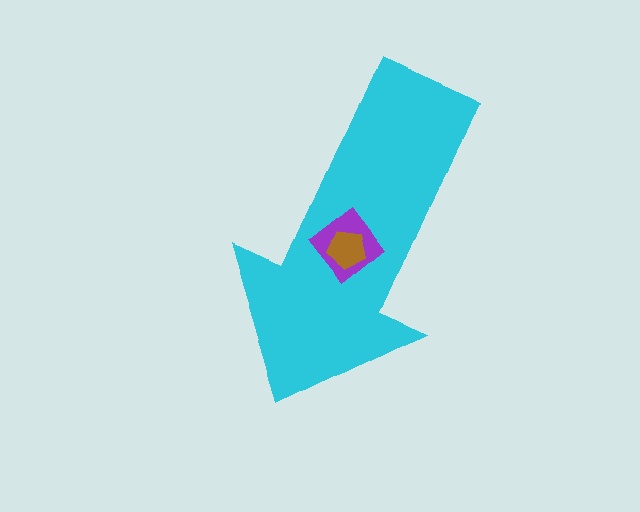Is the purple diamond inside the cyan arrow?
Yes.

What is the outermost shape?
The cyan arrow.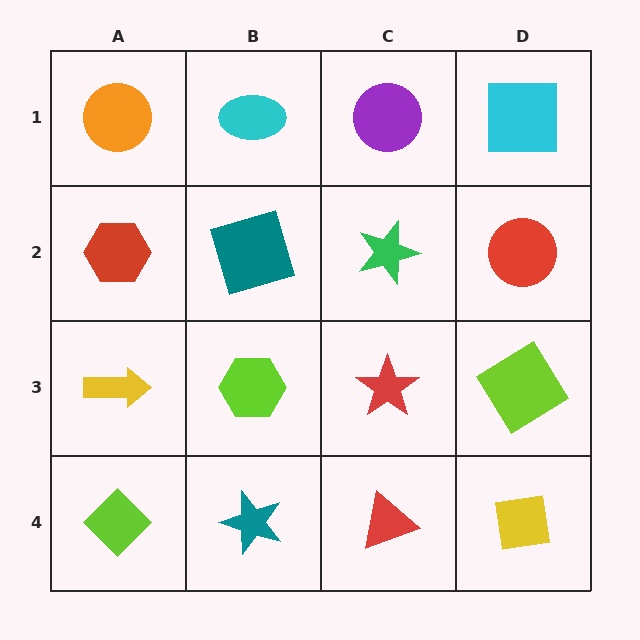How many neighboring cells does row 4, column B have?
3.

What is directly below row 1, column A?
A red hexagon.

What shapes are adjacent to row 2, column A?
An orange circle (row 1, column A), a yellow arrow (row 3, column A), a teal square (row 2, column B).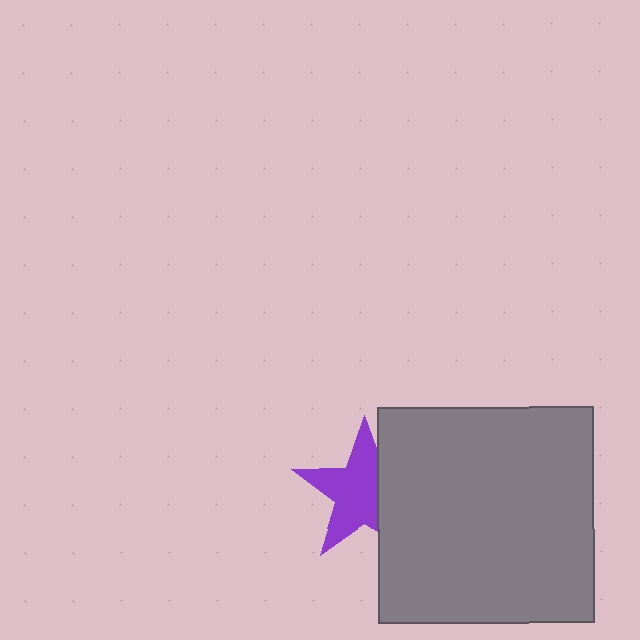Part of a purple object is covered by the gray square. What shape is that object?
It is a star.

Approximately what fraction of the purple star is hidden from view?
Roughly 33% of the purple star is hidden behind the gray square.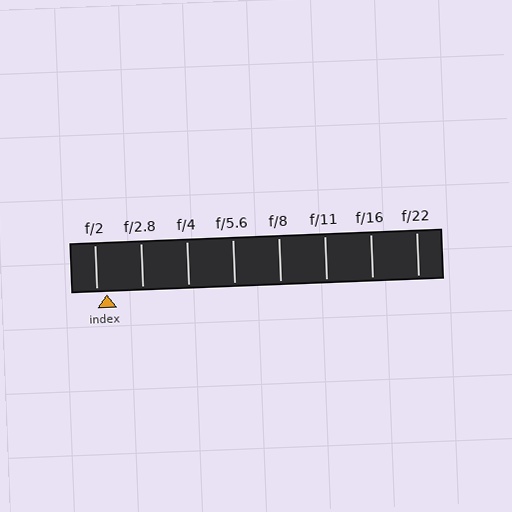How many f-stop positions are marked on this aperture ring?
There are 8 f-stop positions marked.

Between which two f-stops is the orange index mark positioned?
The index mark is between f/2 and f/2.8.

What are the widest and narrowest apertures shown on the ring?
The widest aperture shown is f/2 and the narrowest is f/22.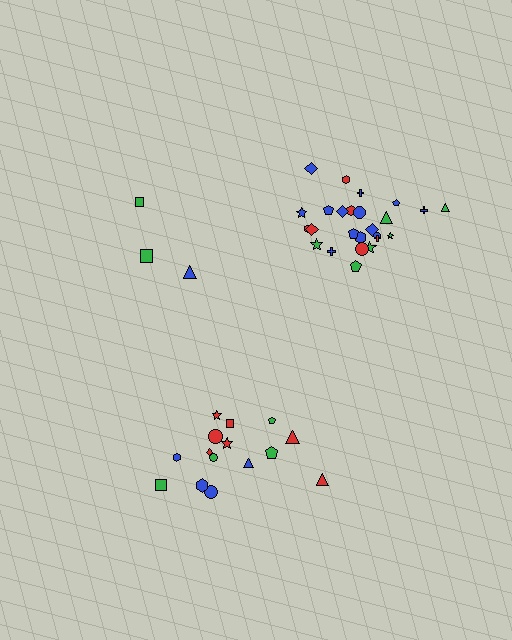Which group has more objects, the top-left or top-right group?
The top-right group.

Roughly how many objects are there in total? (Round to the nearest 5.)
Roughly 45 objects in total.